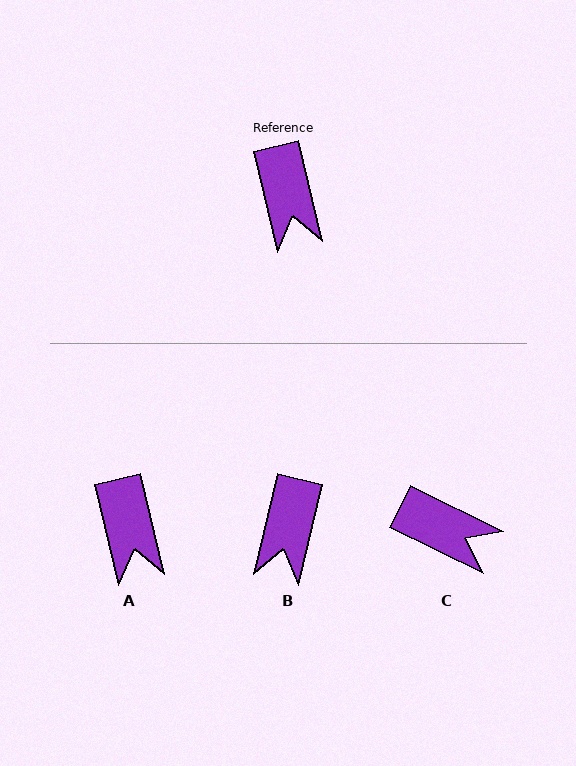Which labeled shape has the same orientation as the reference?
A.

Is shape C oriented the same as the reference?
No, it is off by about 51 degrees.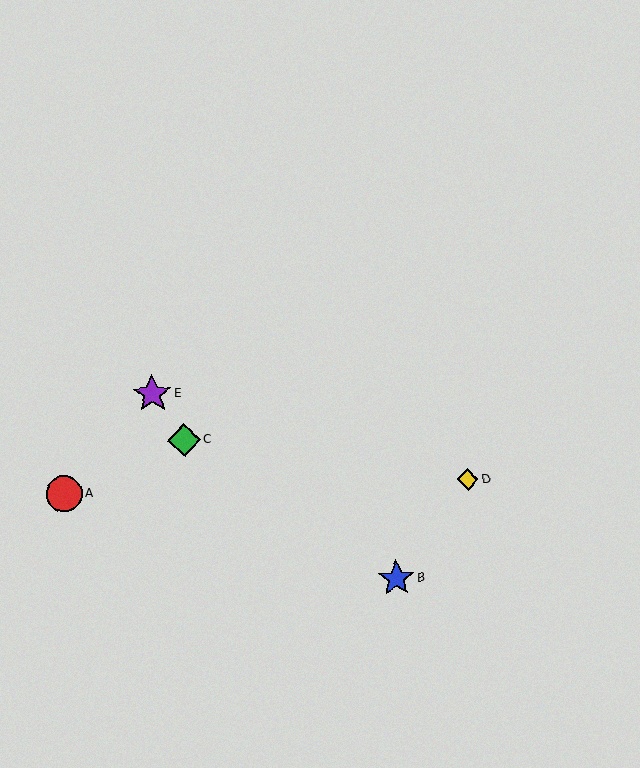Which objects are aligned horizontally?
Objects A, D are aligned horizontally.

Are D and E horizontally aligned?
No, D is at y≈479 and E is at y≈394.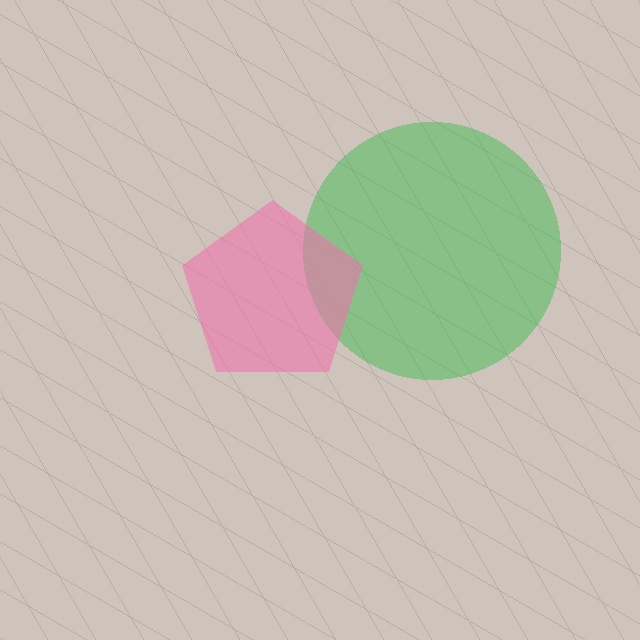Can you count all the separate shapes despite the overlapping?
Yes, there are 2 separate shapes.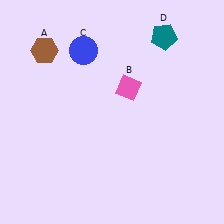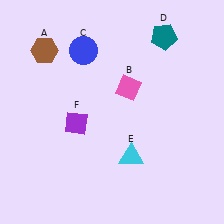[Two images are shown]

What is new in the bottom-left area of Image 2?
A purple diamond (F) was added in the bottom-left area of Image 2.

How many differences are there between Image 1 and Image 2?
There are 2 differences between the two images.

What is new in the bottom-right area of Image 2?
A cyan triangle (E) was added in the bottom-right area of Image 2.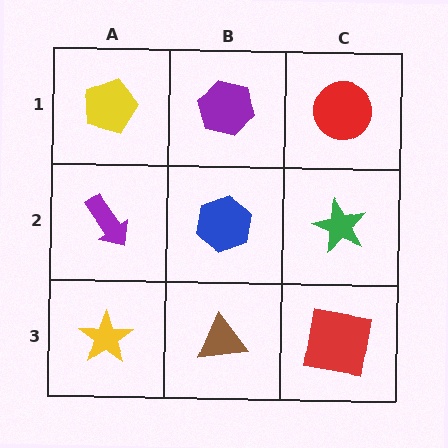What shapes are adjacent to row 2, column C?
A red circle (row 1, column C), a red square (row 3, column C), a blue hexagon (row 2, column B).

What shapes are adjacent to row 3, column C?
A green star (row 2, column C), a brown triangle (row 3, column B).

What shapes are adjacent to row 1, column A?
A purple arrow (row 2, column A), a purple hexagon (row 1, column B).